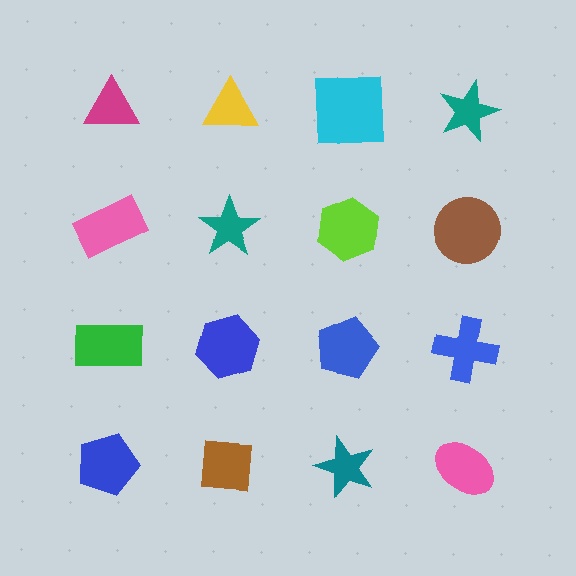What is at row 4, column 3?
A teal star.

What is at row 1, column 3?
A cyan square.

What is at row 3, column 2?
A blue hexagon.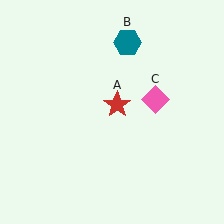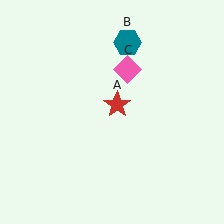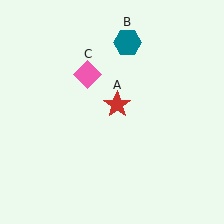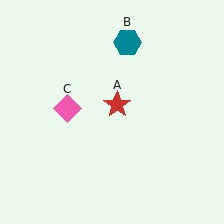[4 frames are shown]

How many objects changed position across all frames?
1 object changed position: pink diamond (object C).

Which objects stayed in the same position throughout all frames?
Red star (object A) and teal hexagon (object B) remained stationary.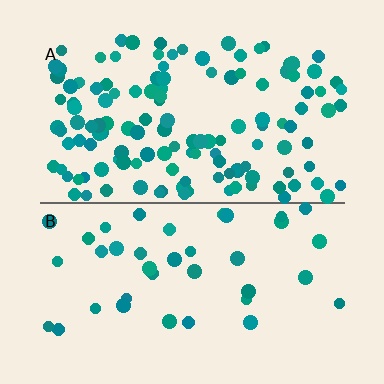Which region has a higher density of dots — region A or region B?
A (the top).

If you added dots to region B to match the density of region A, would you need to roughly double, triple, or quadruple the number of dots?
Approximately triple.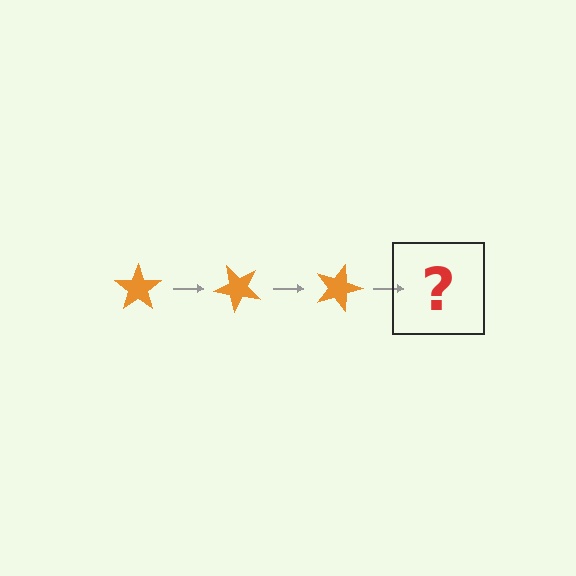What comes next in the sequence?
The next element should be an orange star rotated 135 degrees.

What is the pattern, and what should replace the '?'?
The pattern is that the star rotates 45 degrees each step. The '?' should be an orange star rotated 135 degrees.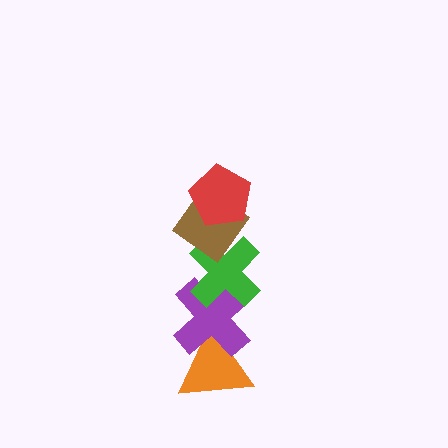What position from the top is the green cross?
The green cross is 3rd from the top.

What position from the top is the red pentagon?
The red pentagon is 1st from the top.